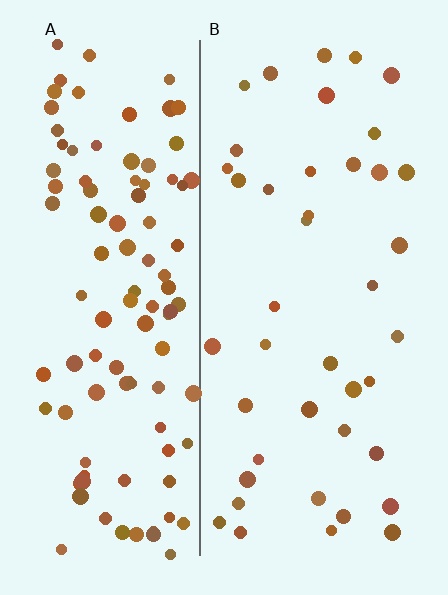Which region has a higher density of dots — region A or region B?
A (the left).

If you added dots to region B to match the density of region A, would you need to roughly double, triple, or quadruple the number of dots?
Approximately triple.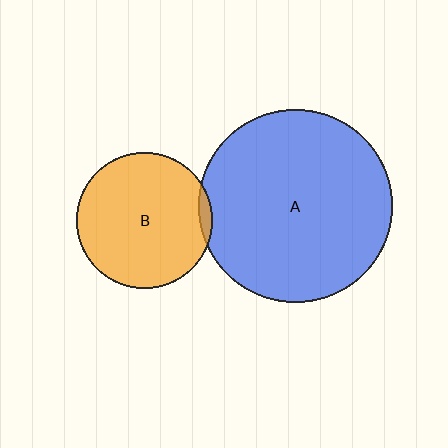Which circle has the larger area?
Circle A (blue).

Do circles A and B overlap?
Yes.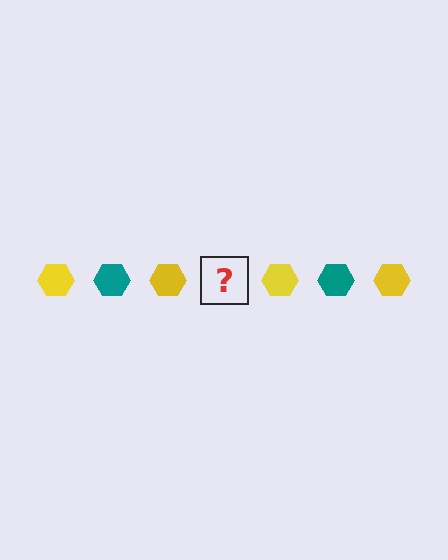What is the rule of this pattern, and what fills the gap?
The rule is that the pattern cycles through yellow, teal hexagons. The gap should be filled with a teal hexagon.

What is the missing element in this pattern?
The missing element is a teal hexagon.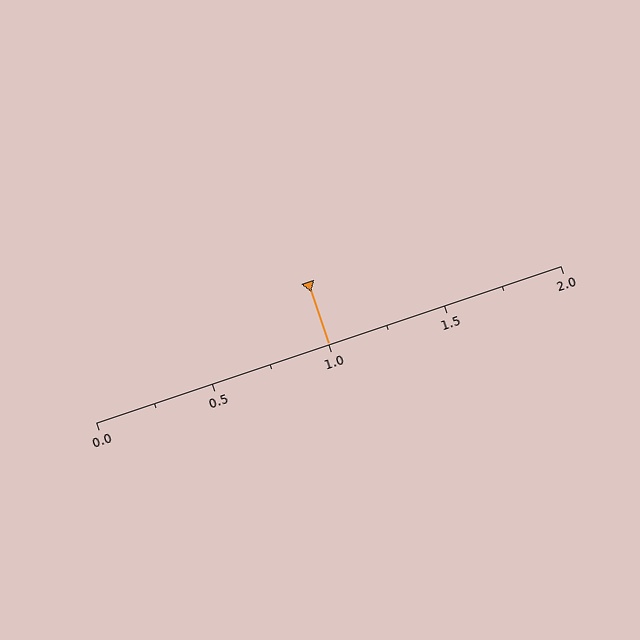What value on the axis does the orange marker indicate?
The marker indicates approximately 1.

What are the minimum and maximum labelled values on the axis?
The axis runs from 0.0 to 2.0.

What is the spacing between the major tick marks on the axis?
The major ticks are spaced 0.5 apart.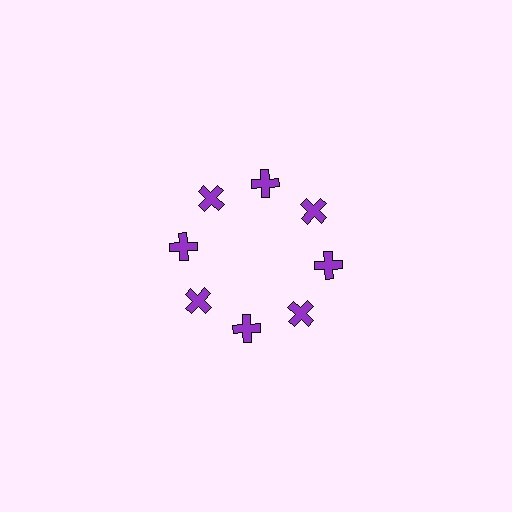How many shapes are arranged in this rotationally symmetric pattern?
There are 8 shapes, arranged in 8 groups of 1.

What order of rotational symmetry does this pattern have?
This pattern has 8-fold rotational symmetry.